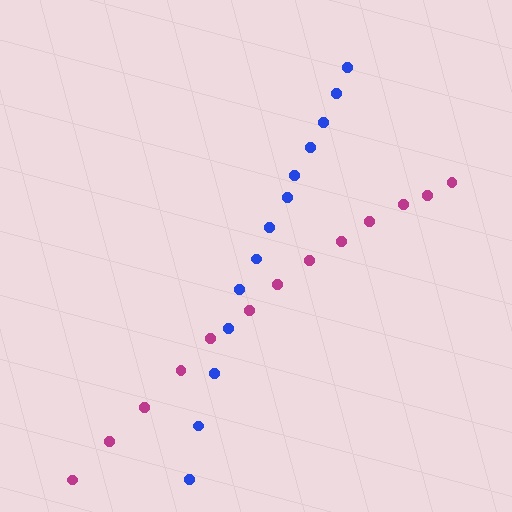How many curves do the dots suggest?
There are 2 distinct paths.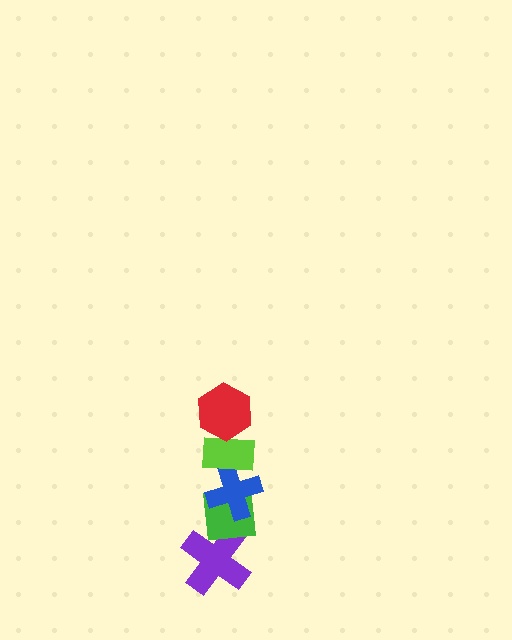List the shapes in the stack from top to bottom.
From top to bottom: the red hexagon, the lime rectangle, the blue cross, the green square, the purple cross.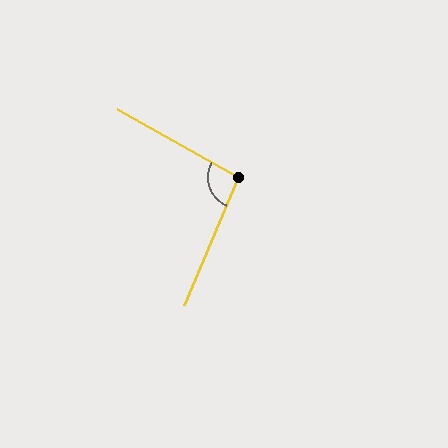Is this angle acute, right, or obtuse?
It is obtuse.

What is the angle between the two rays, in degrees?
Approximately 97 degrees.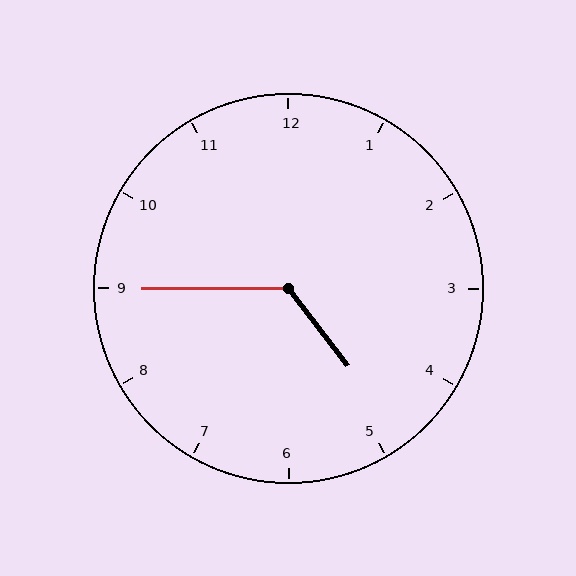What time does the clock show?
4:45.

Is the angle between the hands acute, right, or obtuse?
It is obtuse.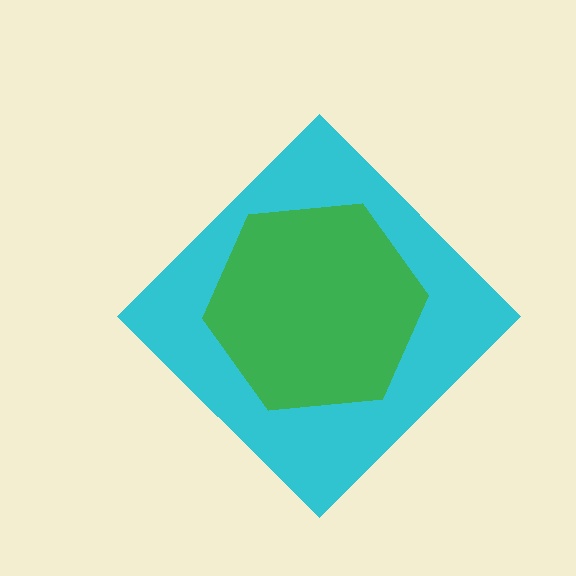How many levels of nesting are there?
2.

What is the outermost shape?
The cyan diamond.